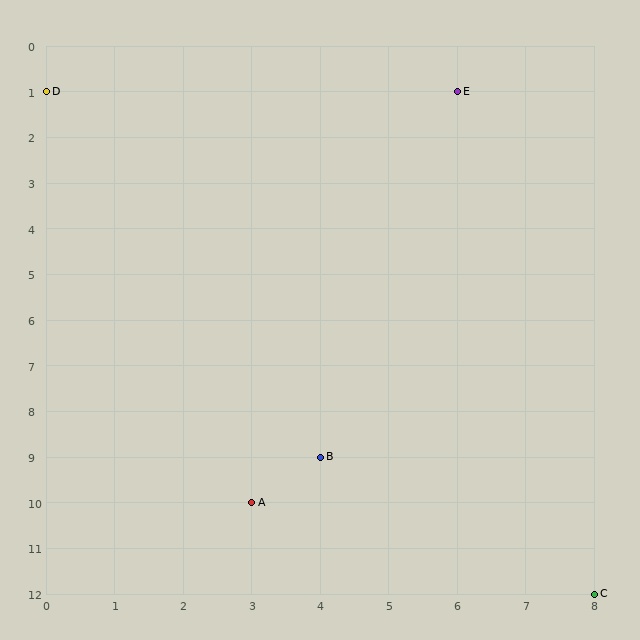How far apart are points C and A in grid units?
Points C and A are 5 columns and 2 rows apart (about 5.4 grid units diagonally).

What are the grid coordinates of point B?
Point B is at grid coordinates (4, 9).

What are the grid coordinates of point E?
Point E is at grid coordinates (6, 1).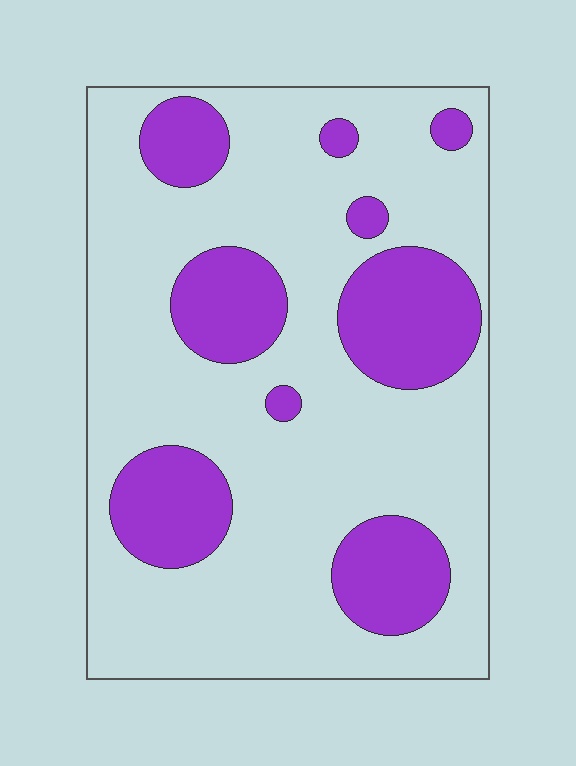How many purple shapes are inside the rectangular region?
9.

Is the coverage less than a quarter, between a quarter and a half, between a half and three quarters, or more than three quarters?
Between a quarter and a half.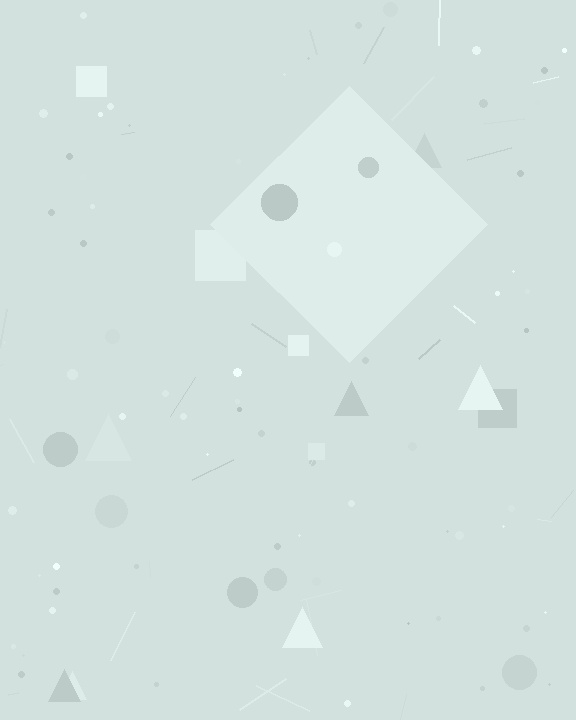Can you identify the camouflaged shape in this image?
The camouflaged shape is a diamond.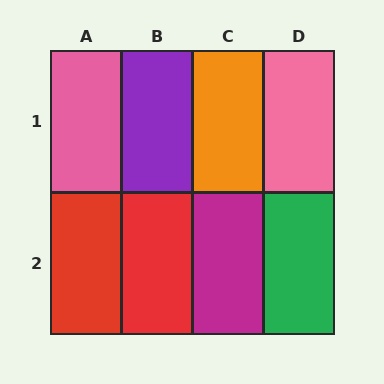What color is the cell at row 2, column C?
Magenta.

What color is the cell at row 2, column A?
Red.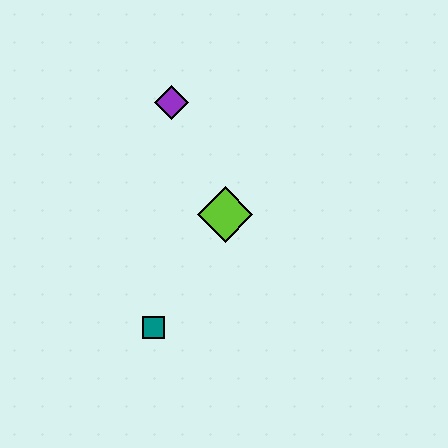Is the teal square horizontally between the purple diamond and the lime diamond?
No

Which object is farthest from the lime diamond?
The teal square is farthest from the lime diamond.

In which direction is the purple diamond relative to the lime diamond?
The purple diamond is above the lime diamond.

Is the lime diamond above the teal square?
Yes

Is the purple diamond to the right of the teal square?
Yes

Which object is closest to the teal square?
The lime diamond is closest to the teal square.